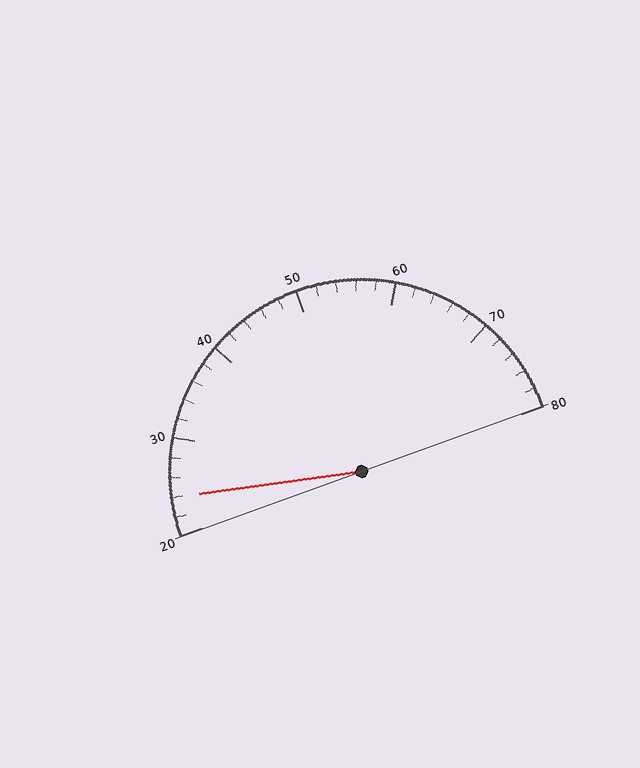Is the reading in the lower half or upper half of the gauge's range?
The reading is in the lower half of the range (20 to 80).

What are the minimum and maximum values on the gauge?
The gauge ranges from 20 to 80.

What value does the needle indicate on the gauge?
The needle indicates approximately 24.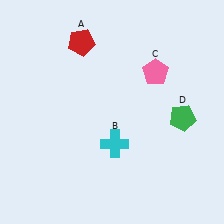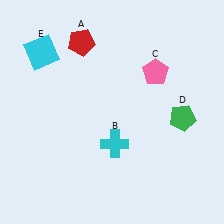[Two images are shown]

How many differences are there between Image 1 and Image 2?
There is 1 difference between the two images.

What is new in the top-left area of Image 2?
A cyan square (E) was added in the top-left area of Image 2.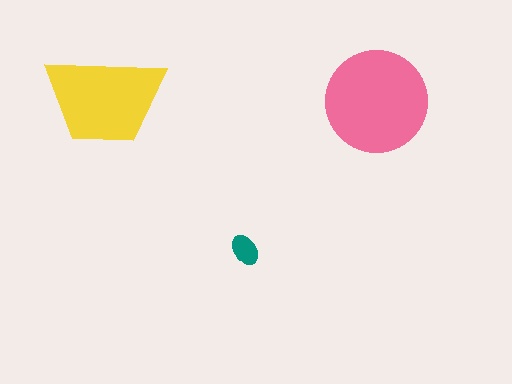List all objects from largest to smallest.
The pink circle, the yellow trapezoid, the teal ellipse.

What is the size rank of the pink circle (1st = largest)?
1st.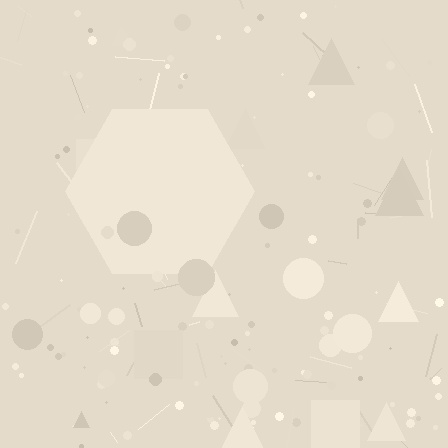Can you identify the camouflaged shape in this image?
The camouflaged shape is a hexagon.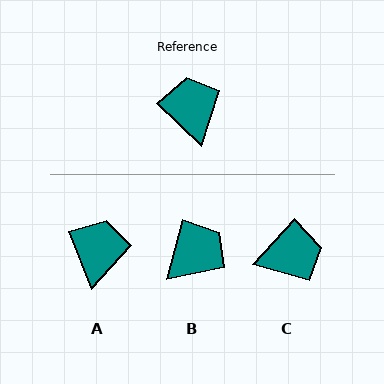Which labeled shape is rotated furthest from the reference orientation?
C, about 88 degrees away.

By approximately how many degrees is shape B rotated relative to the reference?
Approximately 61 degrees clockwise.